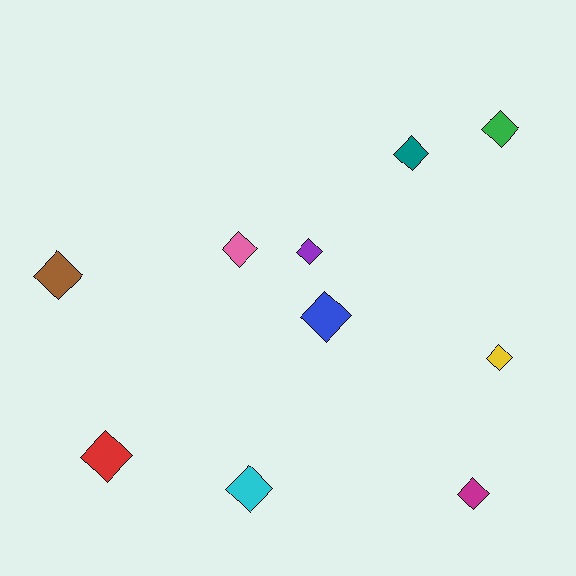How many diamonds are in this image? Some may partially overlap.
There are 10 diamonds.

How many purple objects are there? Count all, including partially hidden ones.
There is 1 purple object.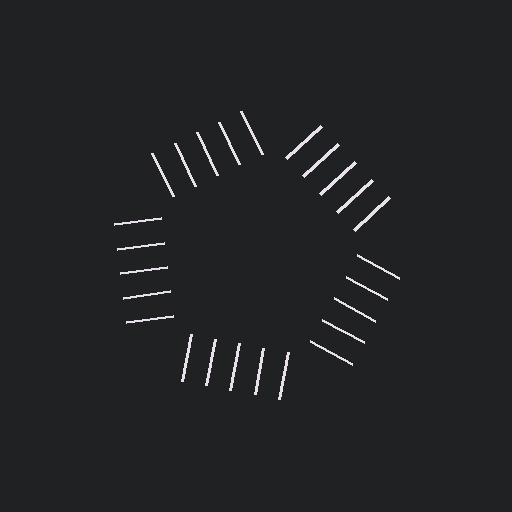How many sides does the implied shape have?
5 sides — the line-ends trace a pentagon.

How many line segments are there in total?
25 — 5 along each of the 5 edges.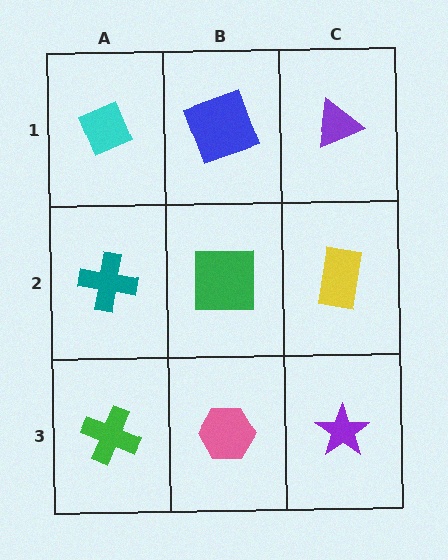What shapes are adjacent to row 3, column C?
A yellow rectangle (row 2, column C), a pink hexagon (row 3, column B).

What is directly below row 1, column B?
A green square.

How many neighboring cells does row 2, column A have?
3.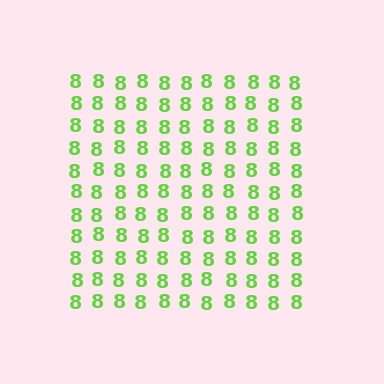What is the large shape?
The large shape is a square.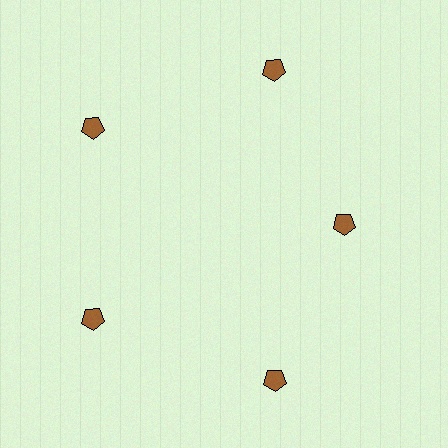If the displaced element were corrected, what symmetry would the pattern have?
It would have 5-fold rotational symmetry — the pattern would map onto itself every 72 degrees.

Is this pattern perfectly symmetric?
No. The 5 brown pentagons are arranged in a ring, but one element near the 3 o'clock position is pulled inward toward the center, breaking the 5-fold rotational symmetry.